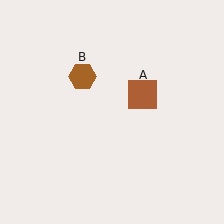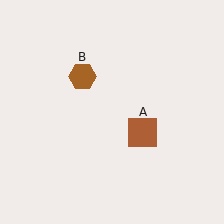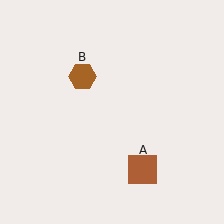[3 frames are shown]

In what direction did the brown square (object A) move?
The brown square (object A) moved down.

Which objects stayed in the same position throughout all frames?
Brown hexagon (object B) remained stationary.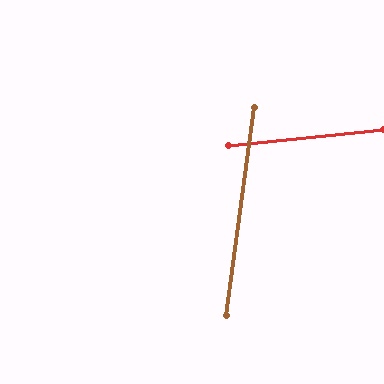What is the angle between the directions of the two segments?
Approximately 76 degrees.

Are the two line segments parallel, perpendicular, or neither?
Neither parallel nor perpendicular — they differ by about 76°.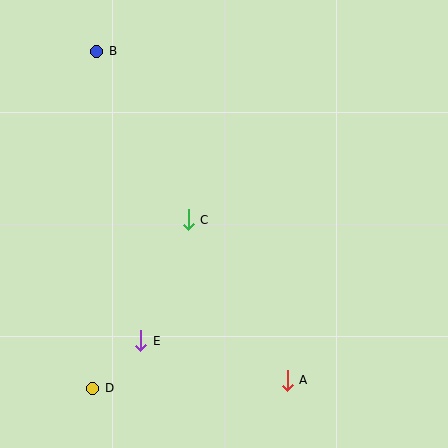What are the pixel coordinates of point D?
Point D is at (93, 388).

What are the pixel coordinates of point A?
Point A is at (287, 380).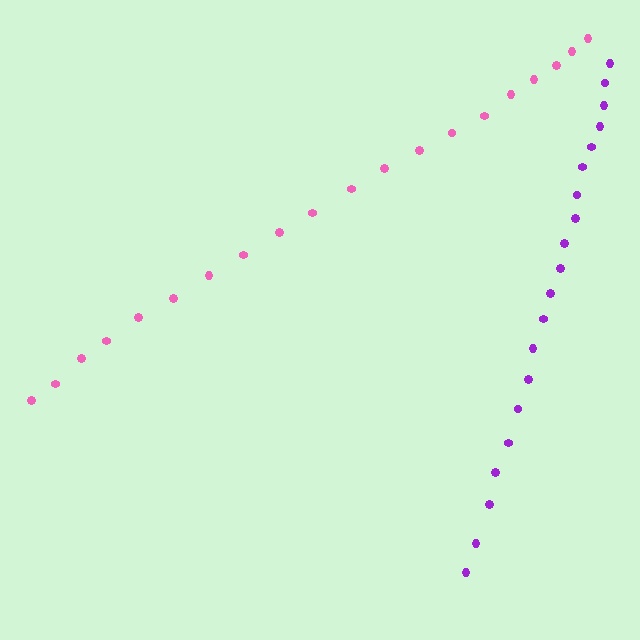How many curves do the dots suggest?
There are 2 distinct paths.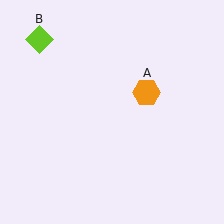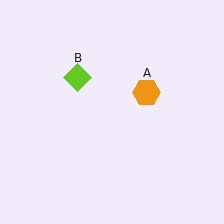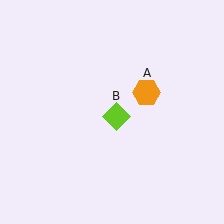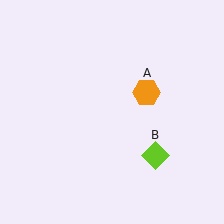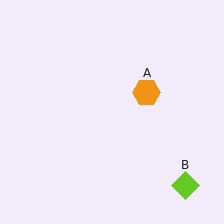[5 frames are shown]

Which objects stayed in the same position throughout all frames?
Orange hexagon (object A) remained stationary.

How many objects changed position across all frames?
1 object changed position: lime diamond (object B).